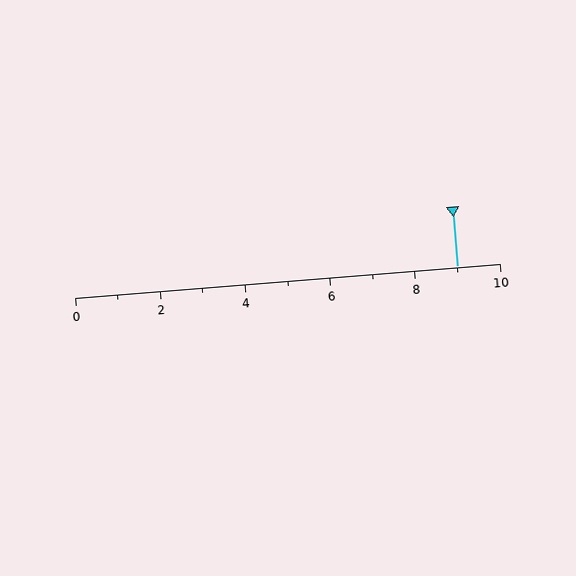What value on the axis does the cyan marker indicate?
The marker indicates approximately 9.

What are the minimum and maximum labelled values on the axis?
The axis runs from 0 to 10.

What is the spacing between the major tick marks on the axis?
The major ticks are spaced 2 apart.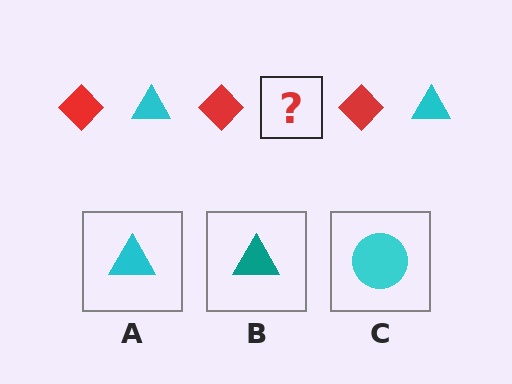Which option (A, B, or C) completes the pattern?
A.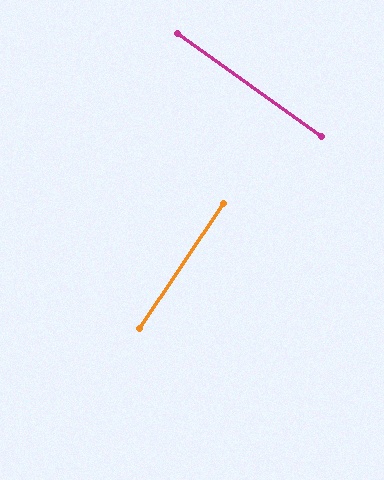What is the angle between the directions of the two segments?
Approximately 88 degrees.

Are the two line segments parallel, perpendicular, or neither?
Perpendicular — they meet at approximately 88°.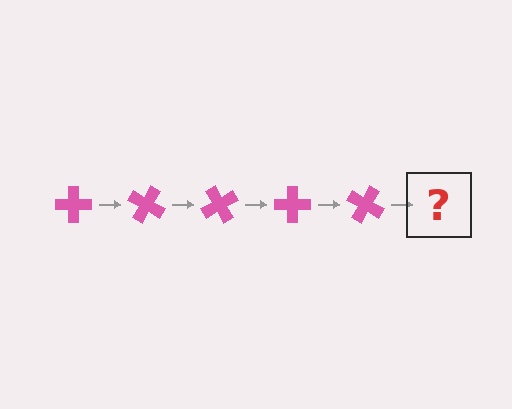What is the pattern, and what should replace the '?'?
The pattern is that the cross rotates 30 degrees each step. The '?' should be a pink cross rotated 150 degrees.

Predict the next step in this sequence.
The next step is a pink cross rotated 150 degrees.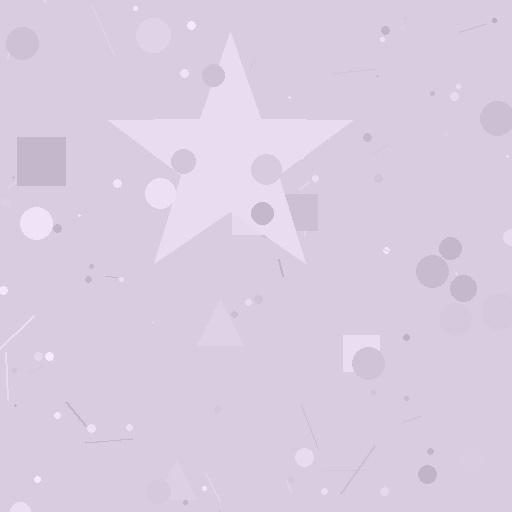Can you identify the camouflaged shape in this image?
The camouflaged shape is a star.